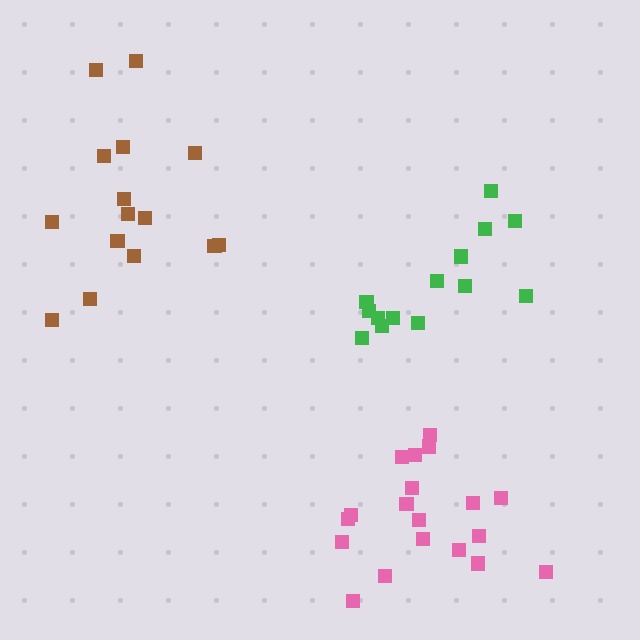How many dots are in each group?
Group 1: 15 dots, Group 2: 14 dots, Group 3: 19 dots (48 total).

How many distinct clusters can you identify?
There are 3 distinct clusters.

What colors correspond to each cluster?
The clusters are colored: brown, green, pink.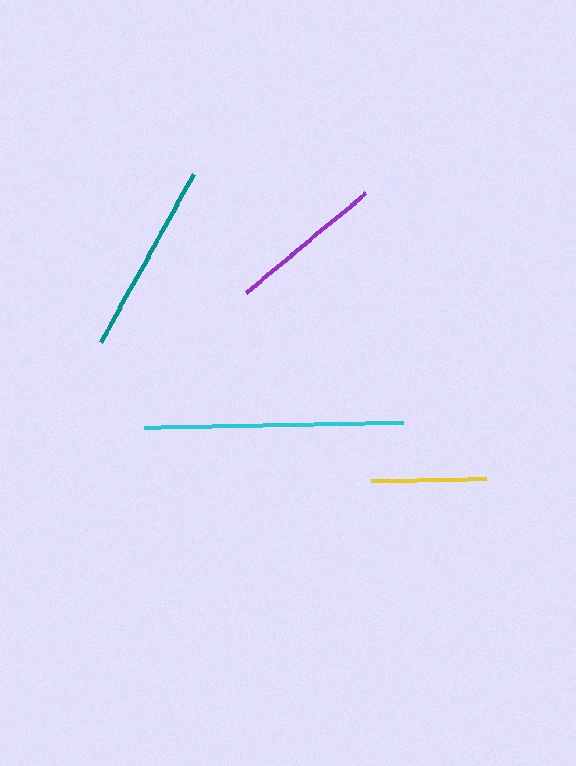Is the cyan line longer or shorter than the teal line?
The cyan line is longer than the teal line.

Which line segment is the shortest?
The yellow line is the shortest at approximately 115 pixels.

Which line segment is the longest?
The cyan line is the longest at approximately 259 pixels.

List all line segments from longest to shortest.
From longest to shortest: cyan, teal, purple, yellow.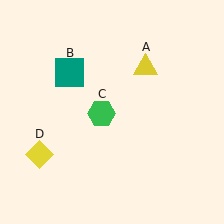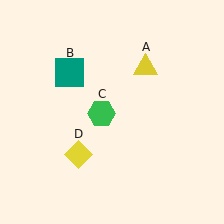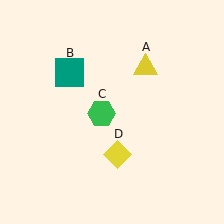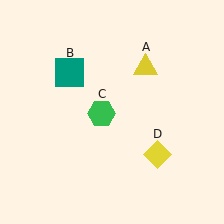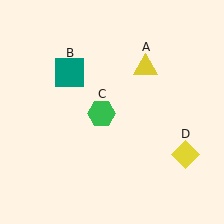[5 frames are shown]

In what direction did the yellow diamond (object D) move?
The yellow diamond (object D) moved right.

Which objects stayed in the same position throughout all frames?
Yellow triangle (object A) and teal square (object B) and green hexagon (object C) remained stationary.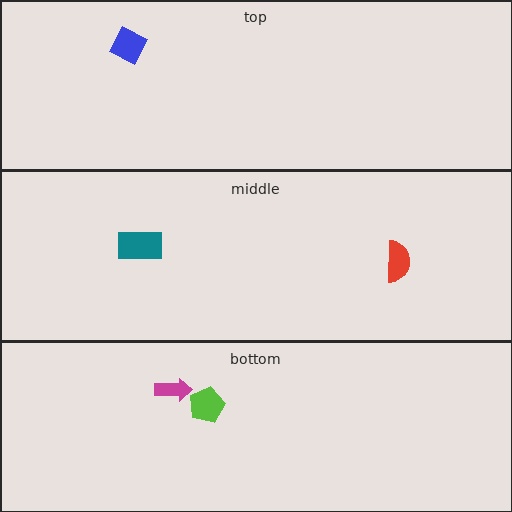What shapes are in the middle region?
The red semicircle, the teal rectangle.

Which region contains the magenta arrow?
The bottom region.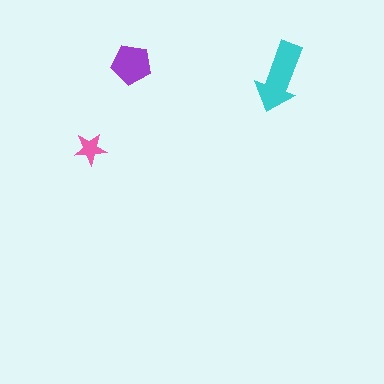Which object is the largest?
The cyan arrow.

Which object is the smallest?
The pink star.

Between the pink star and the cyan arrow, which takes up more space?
The cyan arrow.